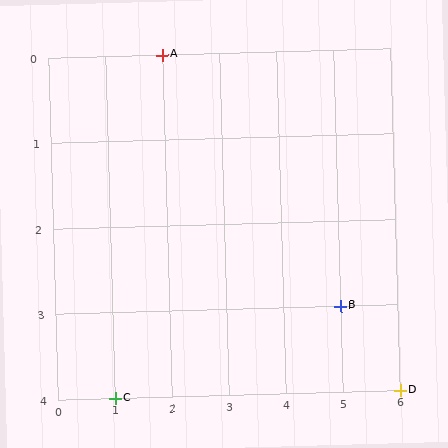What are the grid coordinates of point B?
Point B is at grid coordinates (5, 3).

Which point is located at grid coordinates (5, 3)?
Point B is at (5, 3).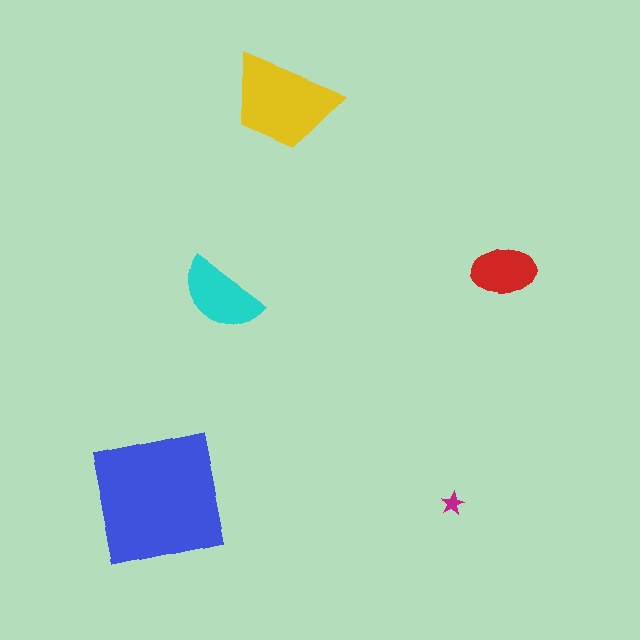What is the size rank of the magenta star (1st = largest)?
5th.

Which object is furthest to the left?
The blue square is leftmost.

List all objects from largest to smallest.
The blue square, the yellow trapezoid, the cyan semicircle, the red ellipse, the magenta star.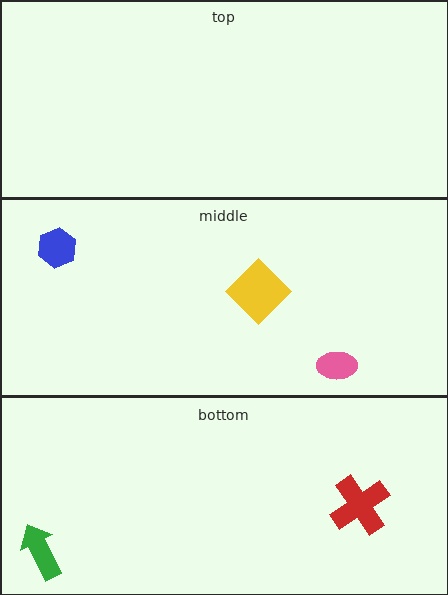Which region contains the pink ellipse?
The middle region.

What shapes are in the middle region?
The pink ellipse, the blue hexagon, the yellow diamond.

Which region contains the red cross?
The bottom region.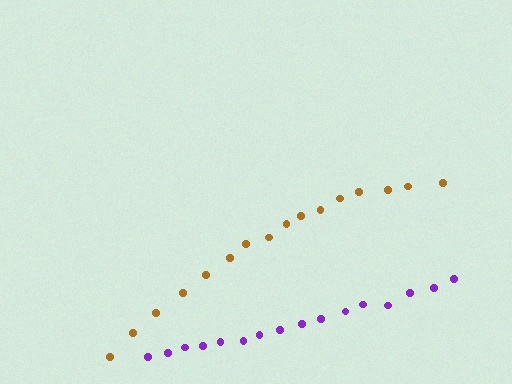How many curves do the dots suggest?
There are 2 distinct paths.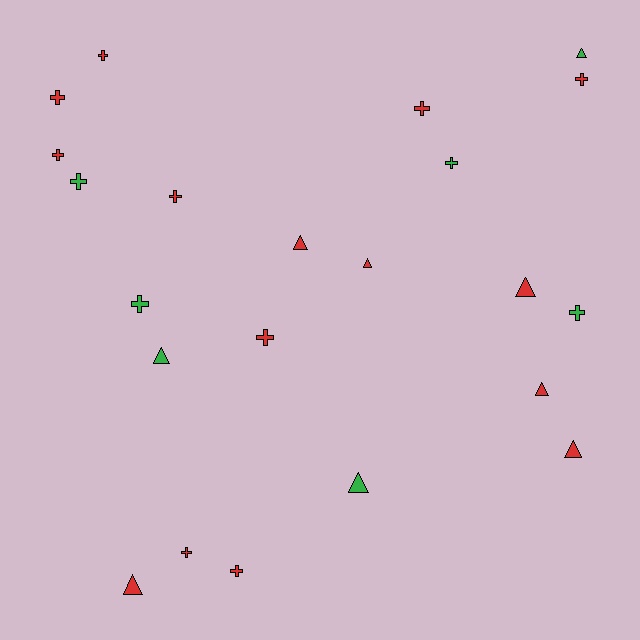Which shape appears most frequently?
Cross, with 13 objects.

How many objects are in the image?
There are 22 objects.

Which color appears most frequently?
Red, with 15 objects.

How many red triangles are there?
There are 6 red triangles.